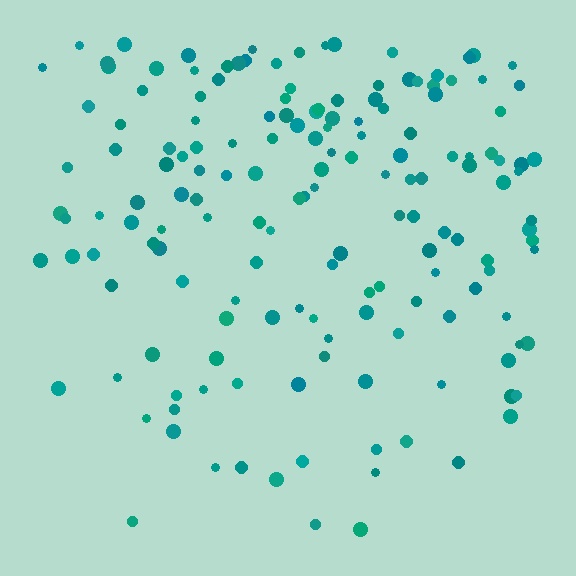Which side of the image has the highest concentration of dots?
The top.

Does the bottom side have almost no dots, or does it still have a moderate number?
Still a moderate number, just noticeably fewer than the top.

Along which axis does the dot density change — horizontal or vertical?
Vertical.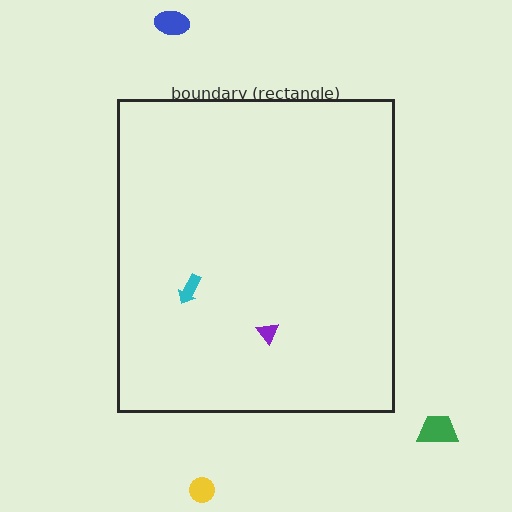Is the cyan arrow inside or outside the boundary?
Inside.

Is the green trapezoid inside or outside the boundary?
Outside.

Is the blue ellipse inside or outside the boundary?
Outside.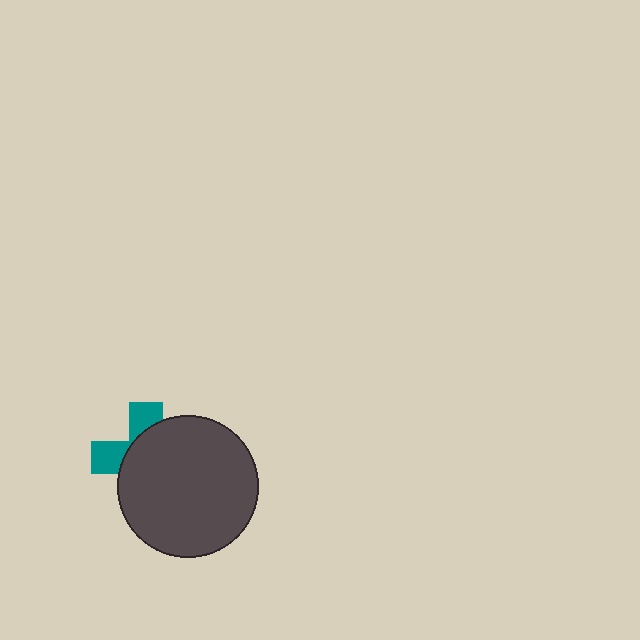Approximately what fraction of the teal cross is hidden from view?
Roughly 68% of the teal cross is hidden behind the dark gray circle.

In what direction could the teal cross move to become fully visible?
The teal cross could move toward the upper-left. That would shift it out from behind the dark gray circle entirely.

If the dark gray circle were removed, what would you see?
You would see the complete teal cross.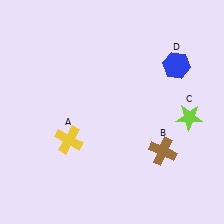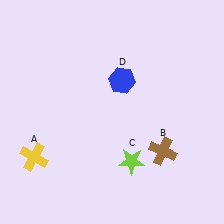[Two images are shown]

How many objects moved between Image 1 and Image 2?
3 objects moved between the two images.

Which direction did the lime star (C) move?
The lime star (C) moved left.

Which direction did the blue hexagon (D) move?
The blue hexagon (D) moved left.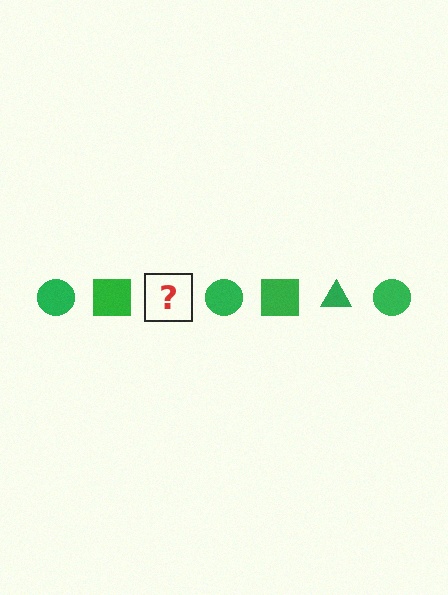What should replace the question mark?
The question mark should be replaced with a green triangle.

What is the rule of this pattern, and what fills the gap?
The rule is that the pattern cycles through circle, square, triangle shapes in green. The gap should be filled with a green triangle.